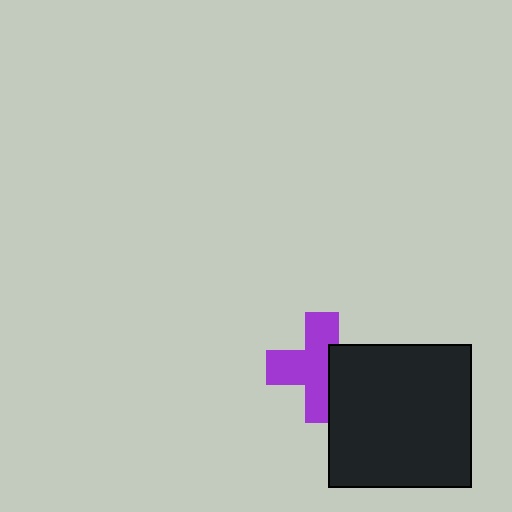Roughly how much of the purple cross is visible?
About half of it is visible (roughly 65%).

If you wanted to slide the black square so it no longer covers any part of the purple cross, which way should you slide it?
Slide it right — that is the most direct way to separate the two shapes.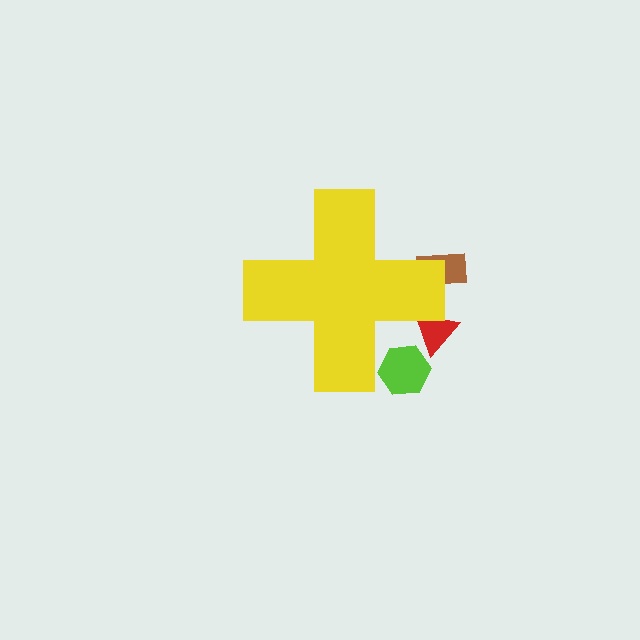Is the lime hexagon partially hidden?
Yes, the lime hexagon is partially hidden behind the yellow cross.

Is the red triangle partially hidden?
Yes, the red triangle is partially hidden behind the yellow cross.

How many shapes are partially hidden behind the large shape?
3 shapes are partially hidden.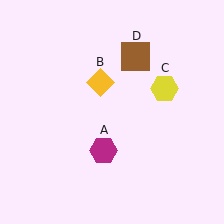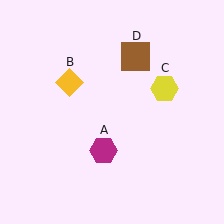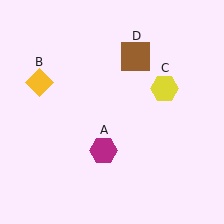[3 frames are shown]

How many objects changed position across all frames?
1 object changed position: yellow diamond (object B).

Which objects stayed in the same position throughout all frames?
Magenta hexagon (object A) and yellow hexagon (object C) and brown square (object D) remained stationary.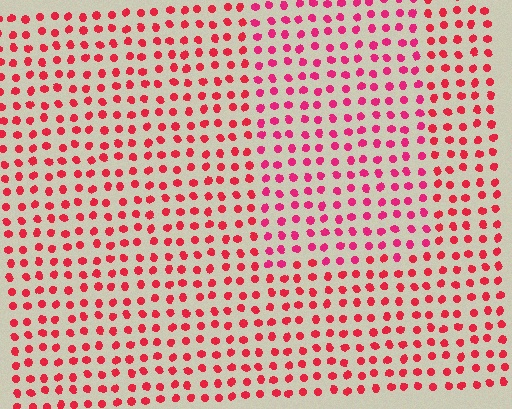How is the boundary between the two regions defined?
The boundary is defined purely by a slight shift in hue (about 19 degrees). Spacing, size, and orientation are identical on both sides.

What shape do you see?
I see a rectangle.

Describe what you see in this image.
The image is filled with small red elements in a uniform arrangement. A rectangle-shaped region is visible where the elements are tinted to a slightly different hue, forming a subtle color boundary.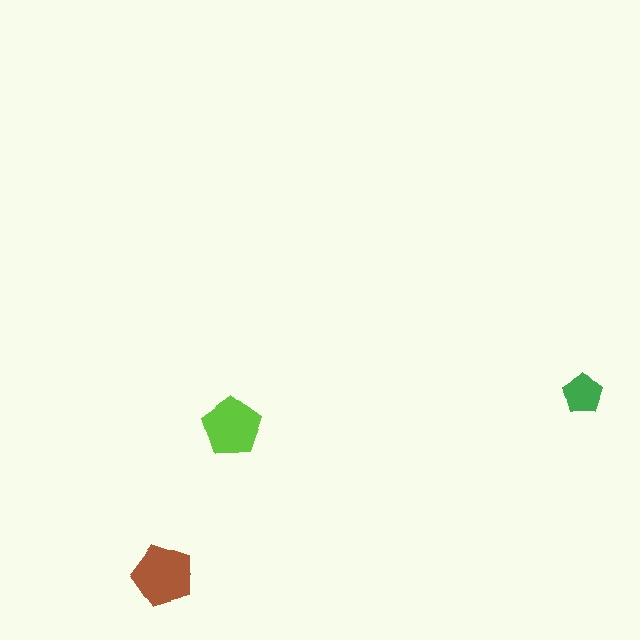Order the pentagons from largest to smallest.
the brown one, the lime one, the green one.